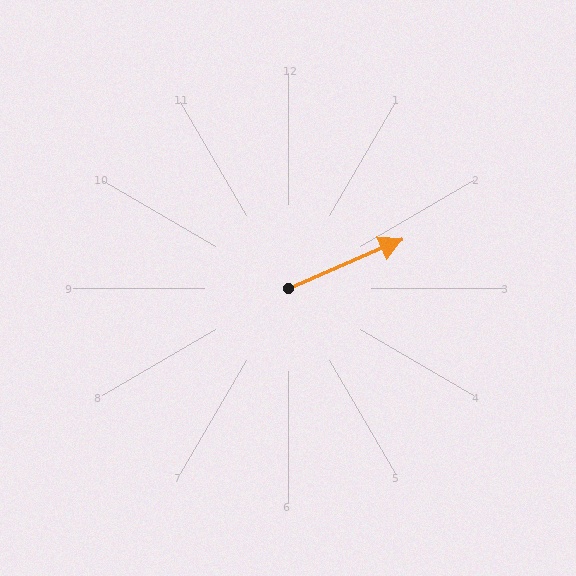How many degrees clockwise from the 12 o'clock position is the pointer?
Approximately 67 degrees.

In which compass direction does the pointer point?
Northeast.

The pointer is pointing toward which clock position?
Roughly 2 o'clock.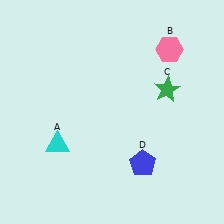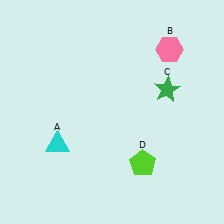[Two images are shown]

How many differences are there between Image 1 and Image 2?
There is 1 difference between the two images.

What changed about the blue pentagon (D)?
In Image 1, D is blue. In Image 2, it changed to lime.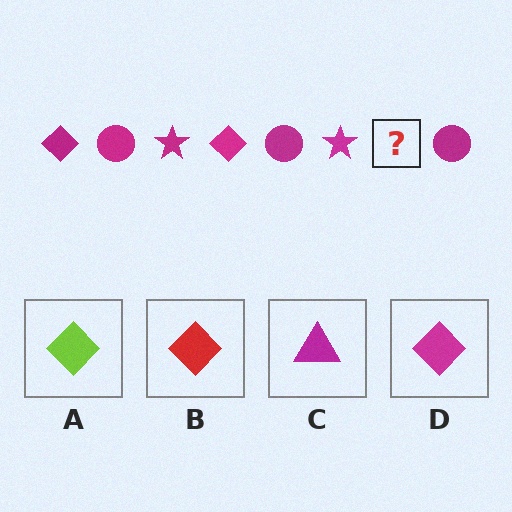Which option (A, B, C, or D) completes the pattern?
D.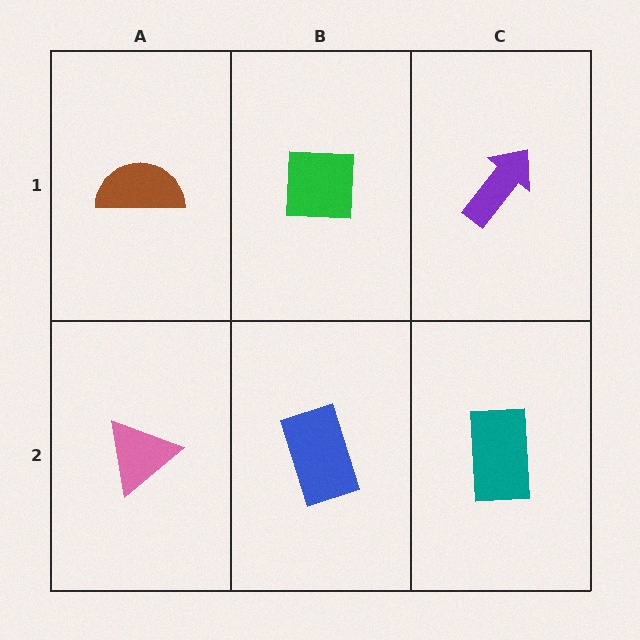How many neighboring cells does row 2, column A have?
2.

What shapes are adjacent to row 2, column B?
A green square (row 1, column B), a pink triangle (row 2, column A), a teal rectangle (row 2, column C).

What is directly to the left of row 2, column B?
A pink triangle.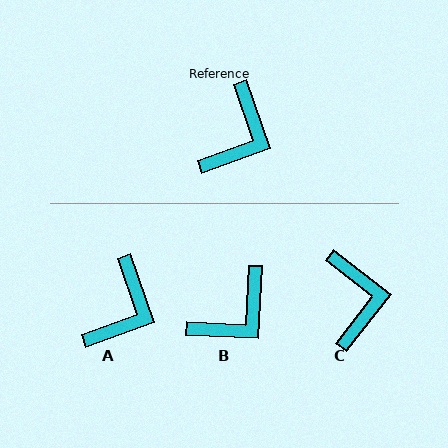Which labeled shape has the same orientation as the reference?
A.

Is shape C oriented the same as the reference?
No, it is off by about 32 degrees.